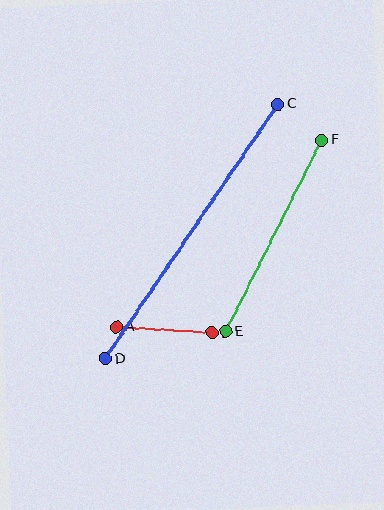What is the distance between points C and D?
The distance is approximately 308 pixels.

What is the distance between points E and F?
The distance is approximately 213 pixels.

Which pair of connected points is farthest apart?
Points C and D are farthest apart.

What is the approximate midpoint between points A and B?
The midpoint is at approximately (164, 330) pixels.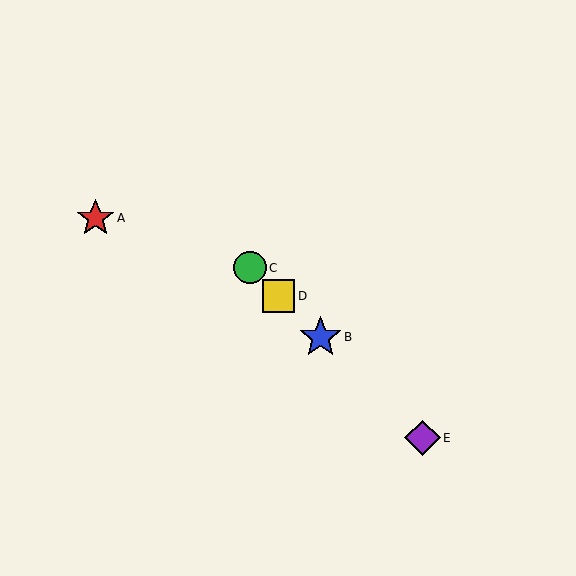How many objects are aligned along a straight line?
4 objects (B, C, D, E) are aligned along a straight line.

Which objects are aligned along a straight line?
Objects B, C, D, E are aligned along a straight line.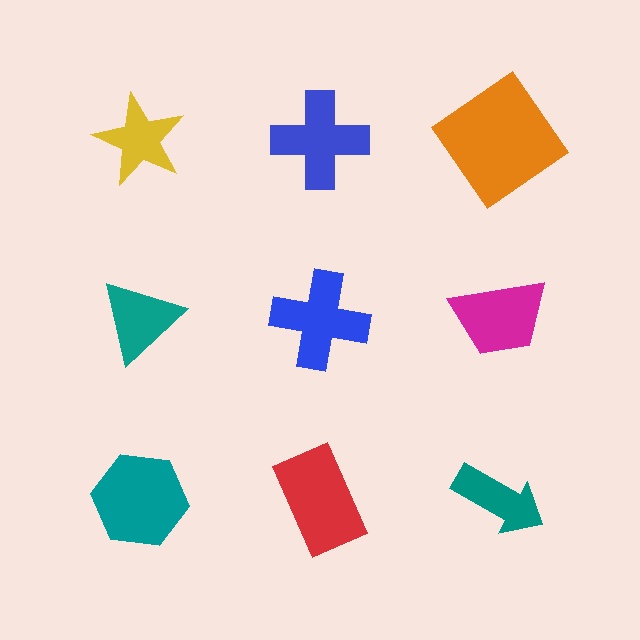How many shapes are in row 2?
3 shapes.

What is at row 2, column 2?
A blue cross.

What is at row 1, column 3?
An orange diamond.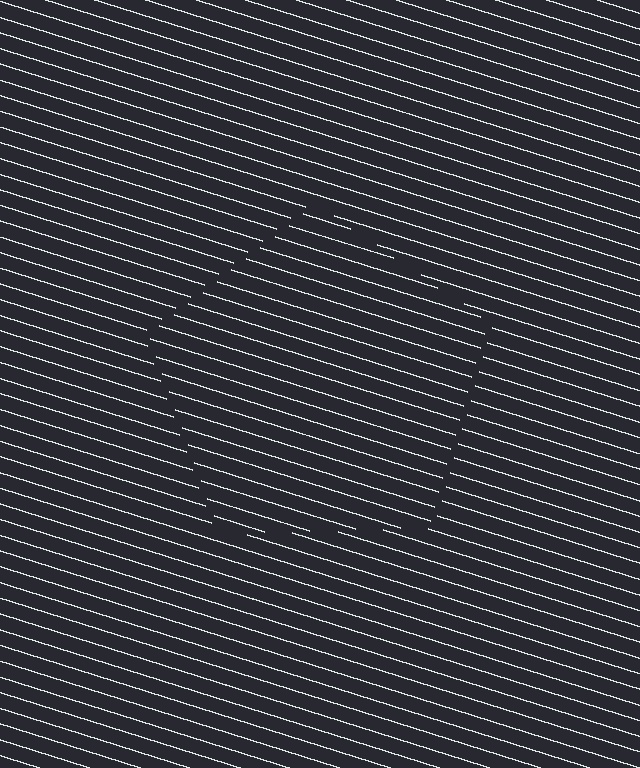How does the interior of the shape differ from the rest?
The interior of the shape contains the same grating, shifted by half a period — the contour is defined by the phase discontinuity where line-ends from the inner and outer gratings abut.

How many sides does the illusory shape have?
5 sides — the line-ends trace a pentagon.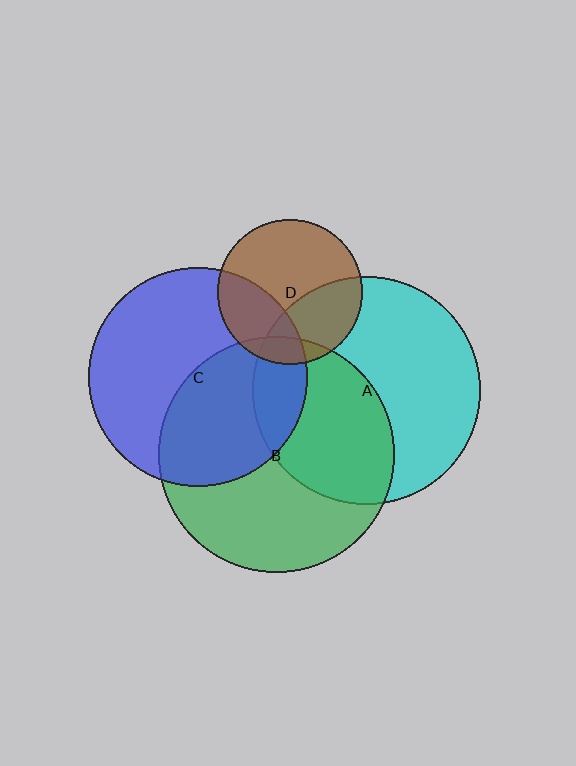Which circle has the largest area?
Circle B (green).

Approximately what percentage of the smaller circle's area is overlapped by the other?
Approximately 35%.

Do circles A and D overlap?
Yes.